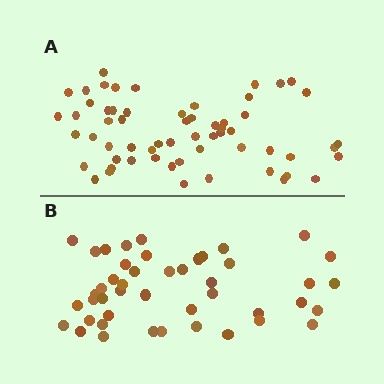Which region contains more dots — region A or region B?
Region A (the top region) has more dots.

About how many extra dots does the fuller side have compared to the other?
Region A has approximately 15 more dots than region B.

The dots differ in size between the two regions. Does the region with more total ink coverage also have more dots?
No. Region B has more total ink coverage because its dots are larger, but region A actually contains more individual dots. Total area can be misleading — the number of items is what matters here.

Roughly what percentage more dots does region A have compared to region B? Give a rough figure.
About 35% more.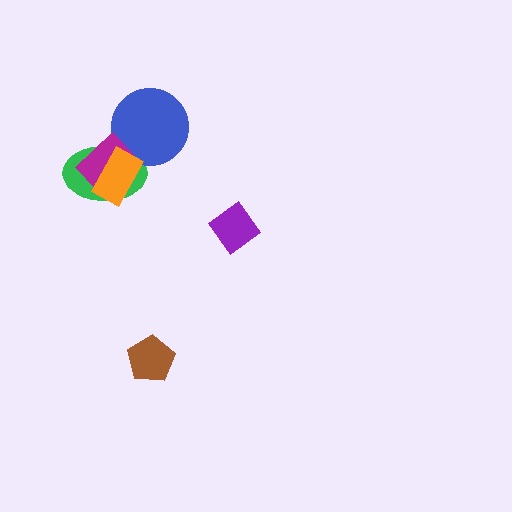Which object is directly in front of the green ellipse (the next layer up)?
The blue circle is directly in front of the green ellipse.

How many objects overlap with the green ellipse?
3 objects overlap with the green ellipse.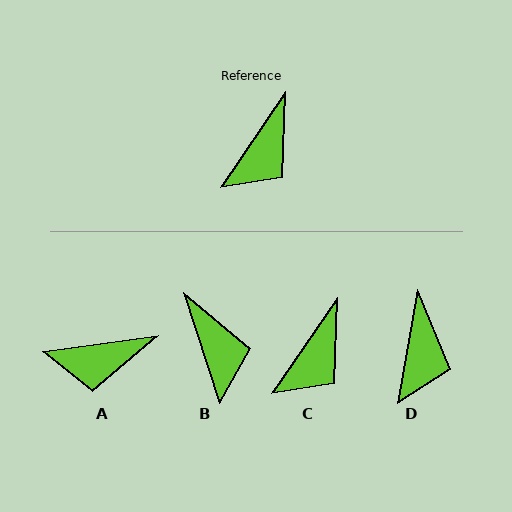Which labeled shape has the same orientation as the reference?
C.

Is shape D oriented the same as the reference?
No, it is off by about 25 degrees.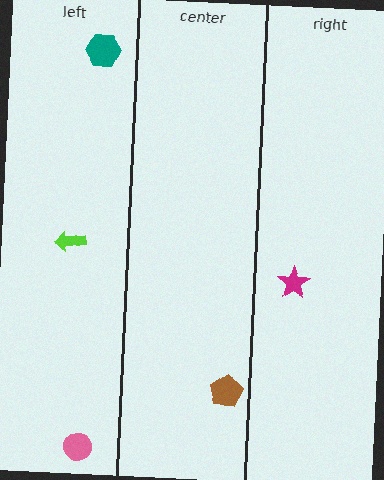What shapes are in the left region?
The lime arrow, the teal hexagon, the pink circle.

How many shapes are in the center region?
1.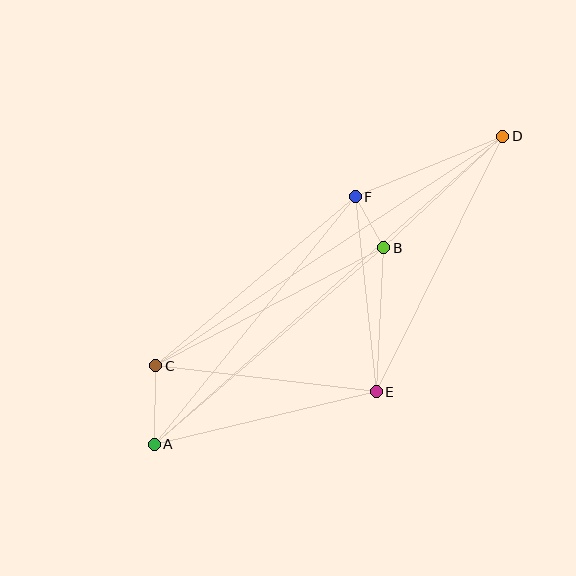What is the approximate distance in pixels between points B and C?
The distance between B and C is approximately 257 pixels.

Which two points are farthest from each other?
Points A and D are farthest from each other.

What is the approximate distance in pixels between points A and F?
The distance between A and F is approximately 319 pixels.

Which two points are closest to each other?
Points B and F are closest to each other.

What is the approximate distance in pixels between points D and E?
The distance between D and E is approximately 285 pixels.